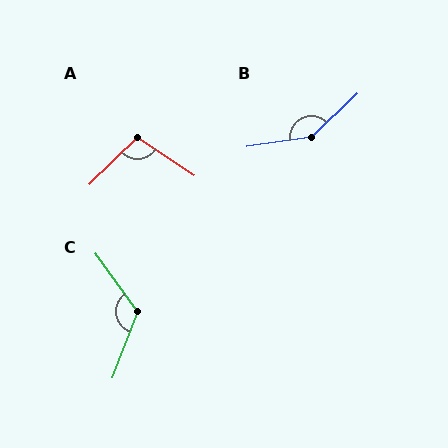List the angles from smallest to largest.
A (102°), C (123°), B (145°).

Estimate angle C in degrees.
Approximately 123 degrees.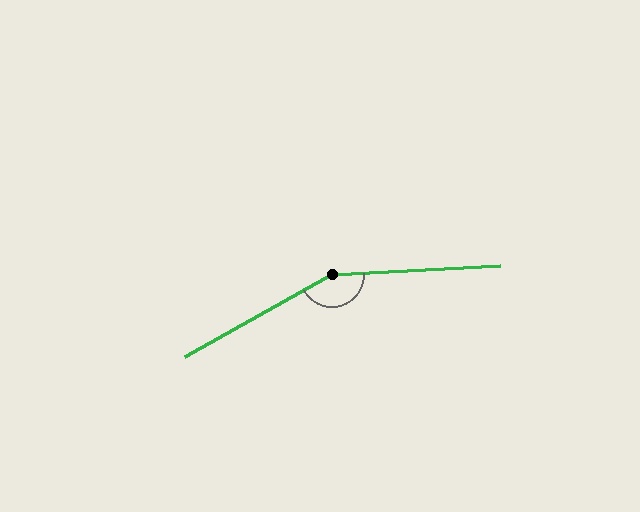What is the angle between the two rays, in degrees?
Approximately 154 degrees.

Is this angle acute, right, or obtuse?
It is obtuse.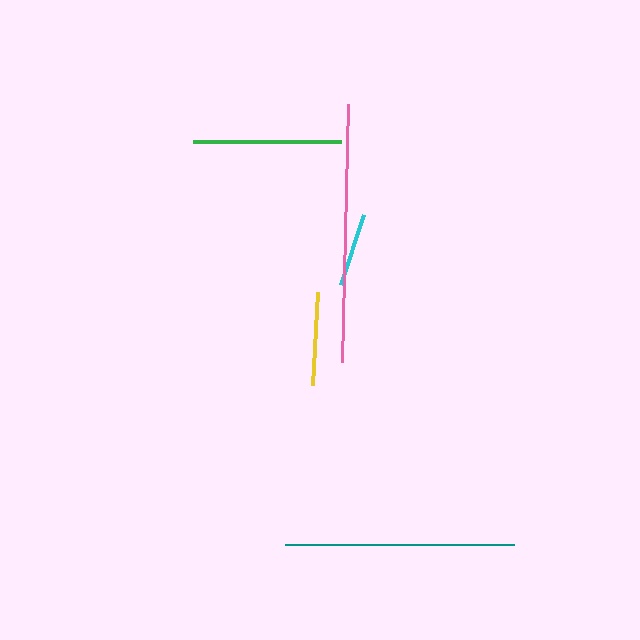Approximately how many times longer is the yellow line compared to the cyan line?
The yellow line is approximately 1.2 times the length of the cyan line.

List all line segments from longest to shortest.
From longest to shortest: pink, teal, green, yellow, cyan.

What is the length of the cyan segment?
The cyan segment is approximately 74 pixels long.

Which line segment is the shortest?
The cyan line is the shortest at approximately 74 pixels.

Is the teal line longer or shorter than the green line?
The teal line is longer than the green line.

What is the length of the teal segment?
The teal segment is approximately 229 pixels long.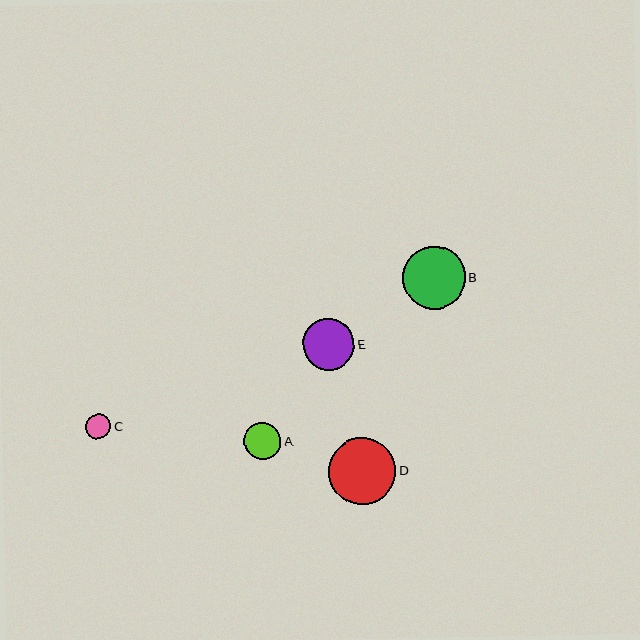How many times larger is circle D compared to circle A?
Circle D is approximately 1.8 times the size of circle A.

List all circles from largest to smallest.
From largest to smallest: D, B, E, A, C.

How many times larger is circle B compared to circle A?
Circle B is approximately 1.7 times the size of circle A.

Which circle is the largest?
Circle D is the largest with a size of approximately 67 pixels.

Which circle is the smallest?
Circle C is the smallest with a size of approximately 25 pixels.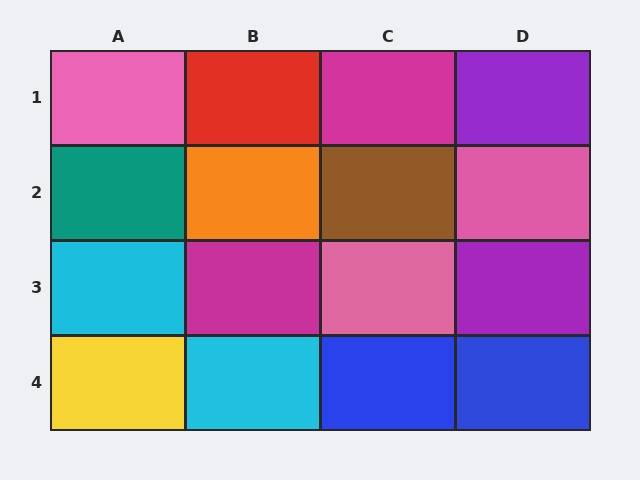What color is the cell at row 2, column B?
Orange.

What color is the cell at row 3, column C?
Pink.